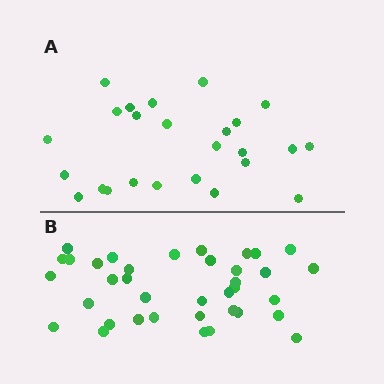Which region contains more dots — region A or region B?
Region B (the bottom region) has more dots.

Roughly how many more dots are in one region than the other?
Region B has roughly 12 or so more dots than region A.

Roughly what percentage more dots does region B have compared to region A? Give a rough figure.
About 50% more.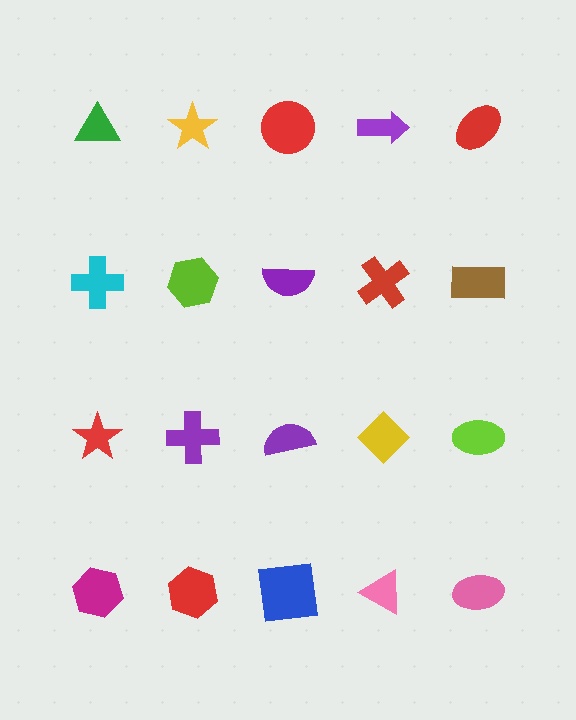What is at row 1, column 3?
A red circle.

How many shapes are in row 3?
5 shapes.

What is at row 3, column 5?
A lime ellipse.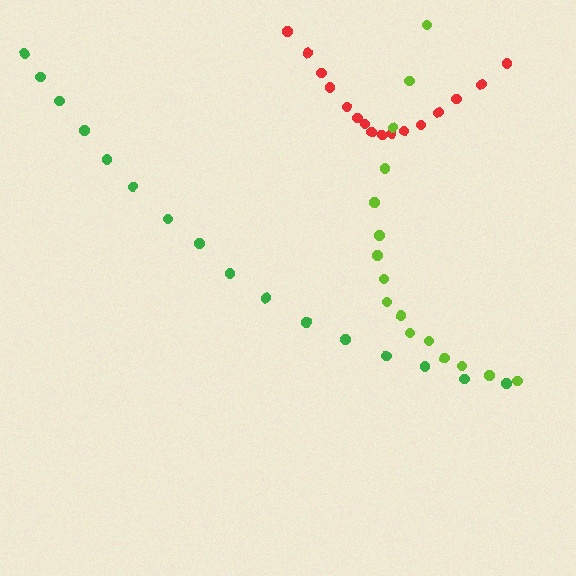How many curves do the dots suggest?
There are 3 distinct paths.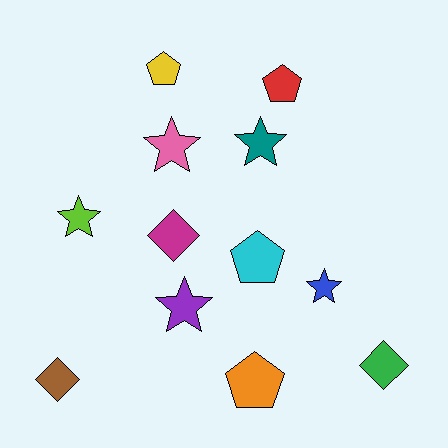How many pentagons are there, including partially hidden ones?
There are 4 pentagons.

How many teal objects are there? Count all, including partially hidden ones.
There is 1 teal object.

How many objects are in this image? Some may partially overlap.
There are 12 objects.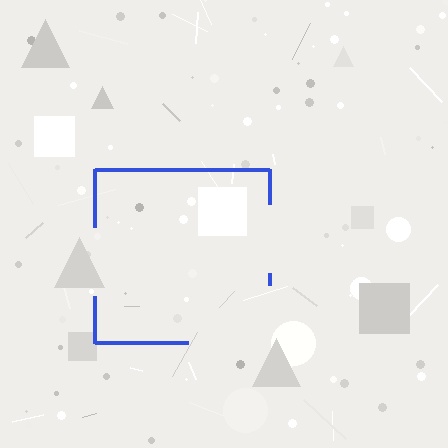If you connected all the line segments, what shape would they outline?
They would outline a square.